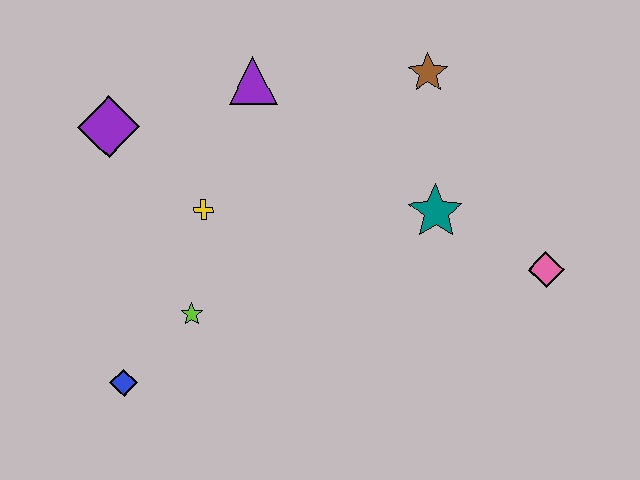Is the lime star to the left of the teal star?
Yes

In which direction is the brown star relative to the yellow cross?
The brown star is to the right of the yellow cross.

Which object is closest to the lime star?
The blue diamond is closest to the lime star.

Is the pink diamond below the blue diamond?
No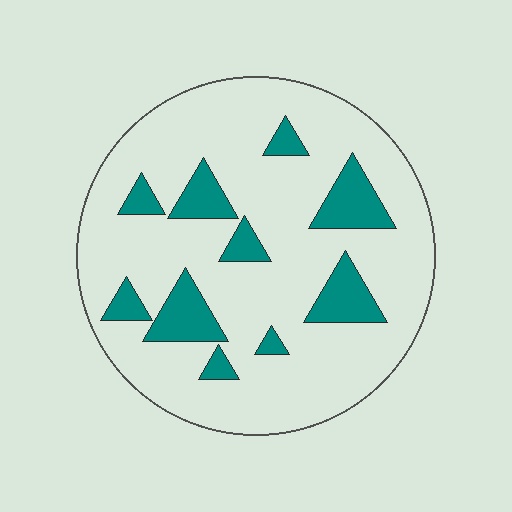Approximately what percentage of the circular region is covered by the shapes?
Approximately 20%.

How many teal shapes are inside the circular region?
10.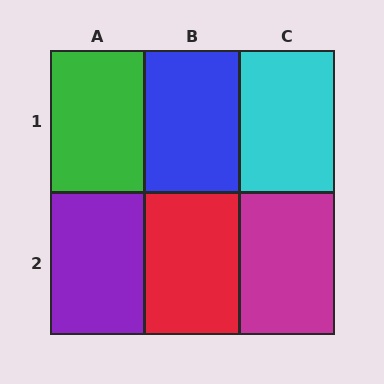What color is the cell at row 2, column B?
Red.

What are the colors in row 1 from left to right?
Green, blue, cyan.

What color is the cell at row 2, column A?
Purple.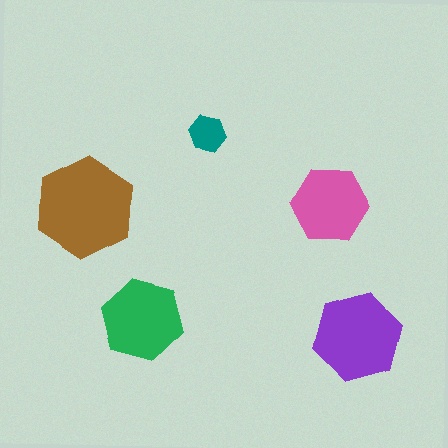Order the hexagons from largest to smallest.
the brown one, the purple one, the green one, the pink one, the teal one.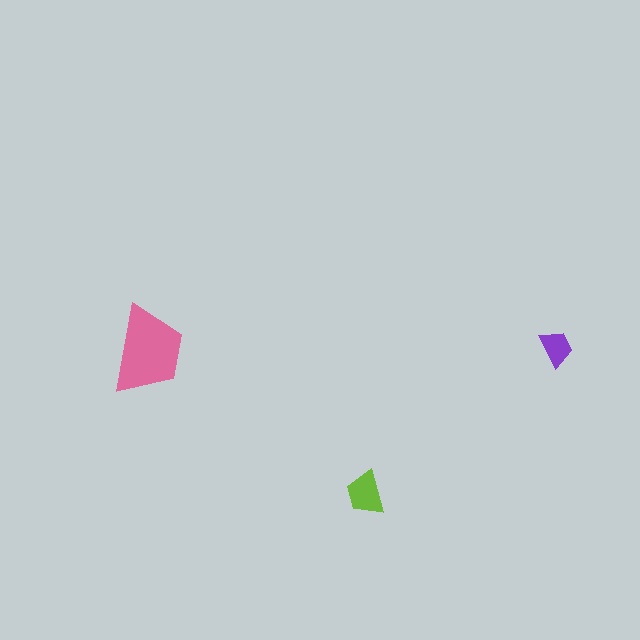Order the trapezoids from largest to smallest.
the pink one, the lime one, the purple one.